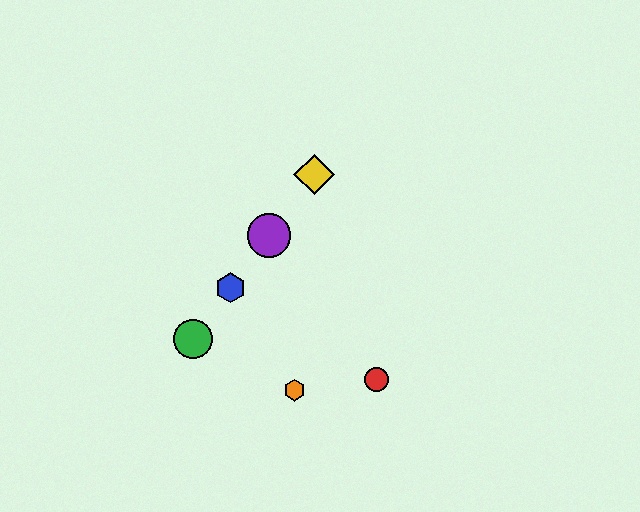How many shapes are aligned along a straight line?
4 shapes (the blue hexagon, the green circle, the yellow diamond, the purple circle) are aligned along a straight line.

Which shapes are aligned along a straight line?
The blue hexagon, the green circle, the yellow diamond, the purple circle are aligned along a straight line.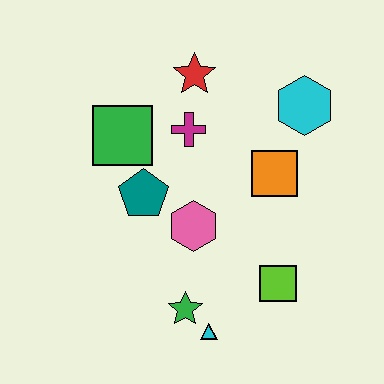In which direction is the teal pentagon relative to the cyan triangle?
The teal pentagon is above the cyan triangle.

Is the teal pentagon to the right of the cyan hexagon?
No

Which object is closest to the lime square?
The cyan triangle is closest to the lime square.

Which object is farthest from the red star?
The cyan triangle is farthest from the red star.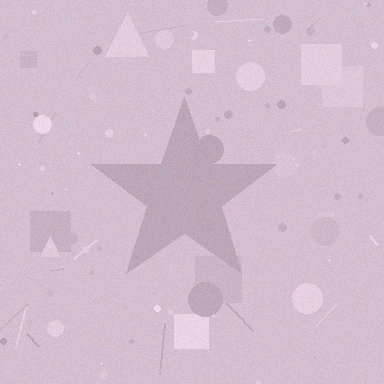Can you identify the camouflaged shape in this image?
The camouflaged shape is a star.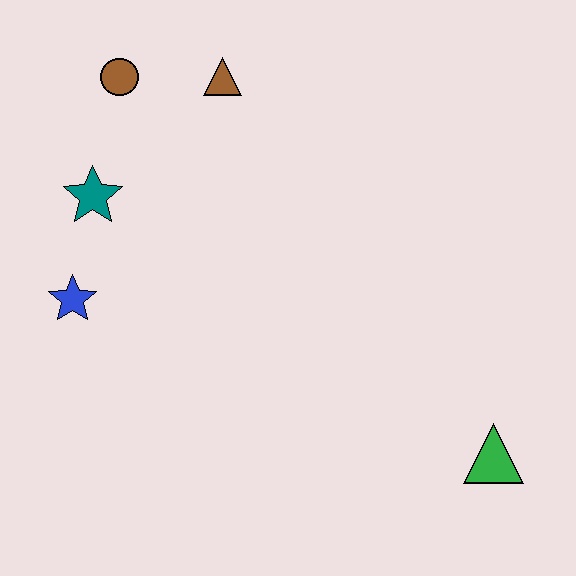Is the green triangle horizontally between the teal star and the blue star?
No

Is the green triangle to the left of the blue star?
No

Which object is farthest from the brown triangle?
The green triangle is farthest from the brown triangle.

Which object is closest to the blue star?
The teal star is closest to the blue star.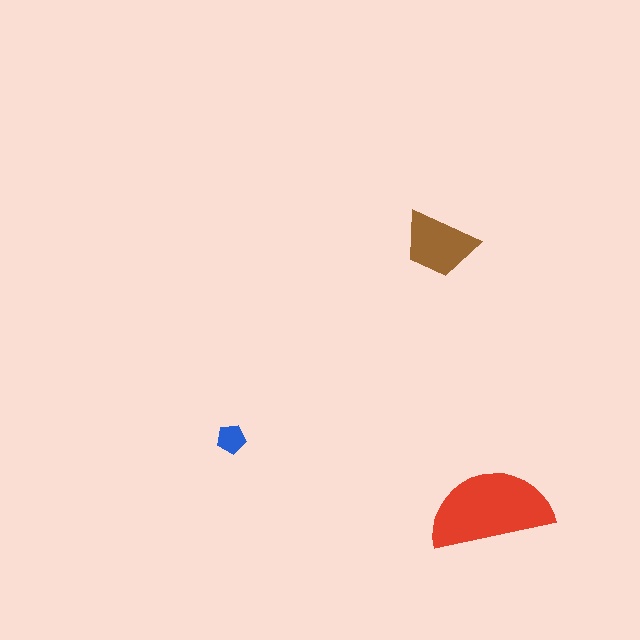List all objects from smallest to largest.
The blue pentagon, the brown trapezoid, the red semicircle.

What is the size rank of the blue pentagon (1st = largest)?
3rd.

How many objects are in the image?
There are 3 objects in the image.